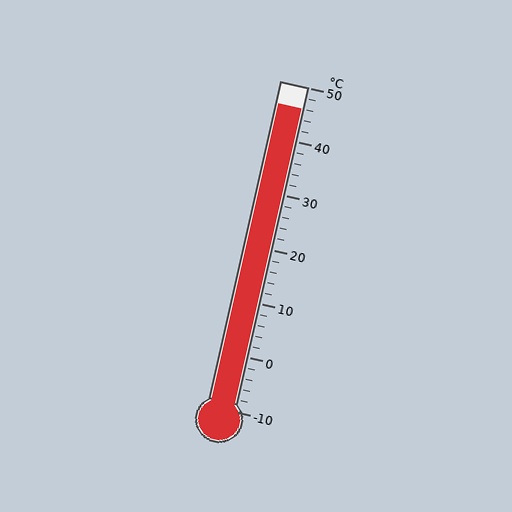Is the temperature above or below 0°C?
The temperature is above 0°C.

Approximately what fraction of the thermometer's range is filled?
The thermometer is filled to approximately 95% of its range.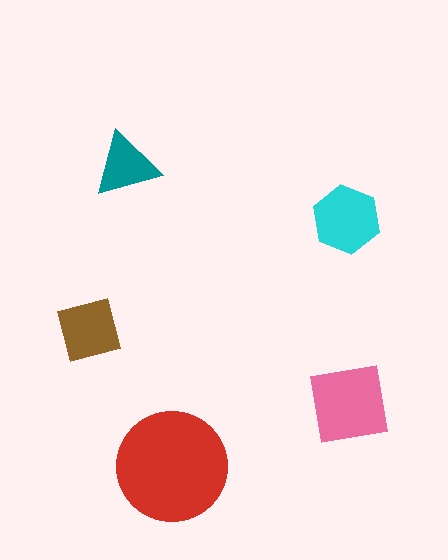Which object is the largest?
The red circle.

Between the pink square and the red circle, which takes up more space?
The red circle.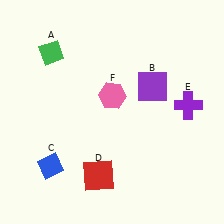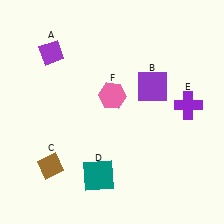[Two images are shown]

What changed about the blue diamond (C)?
In Image 1, C is blue. In Image 2, it changed to brown.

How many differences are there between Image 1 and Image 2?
There are 3 differences between the two images.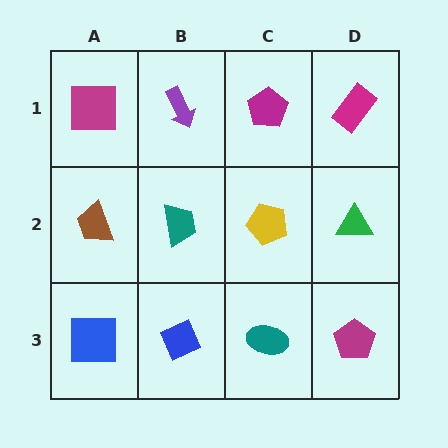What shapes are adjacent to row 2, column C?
A magenta pentagon (row 1, column C), a teal ellipse (row 3, column C), a teal trapezoid (row 2, column B), a green triangle (row 2, column D).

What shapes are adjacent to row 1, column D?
A green triangle (row 2, column D), a magenta pentagon (row 1, column C).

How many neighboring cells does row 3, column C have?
3.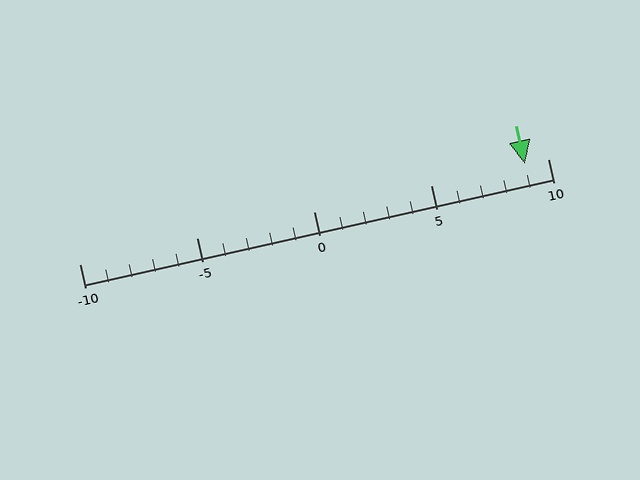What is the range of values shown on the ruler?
The ruler shows values from -10 to 10.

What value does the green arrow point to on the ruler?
The green arrow points to approximately 9.